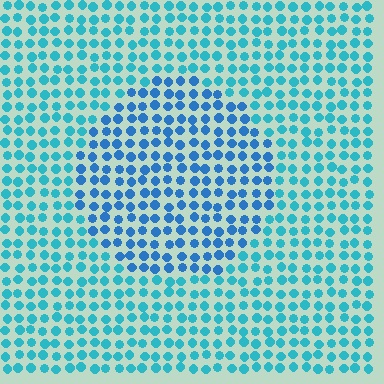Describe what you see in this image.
The image is filled with small cyan elements in a uniform arrangement. A circle-shaped region is visible where the elements are tinted to a slightly different hue, forming a subtle color boundary.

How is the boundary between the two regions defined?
The boundary is defined purely by a slight shift in hue (about 25 degrees). Spacing, size, and orientation are identical on both sides.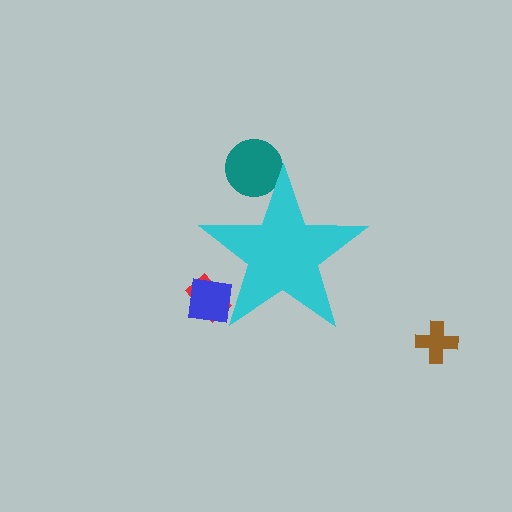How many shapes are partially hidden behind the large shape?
3 shapes are partially hidden.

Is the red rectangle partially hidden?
Yes, the red rectangle is partially hidden behind the cyan star.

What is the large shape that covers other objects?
A cyan star.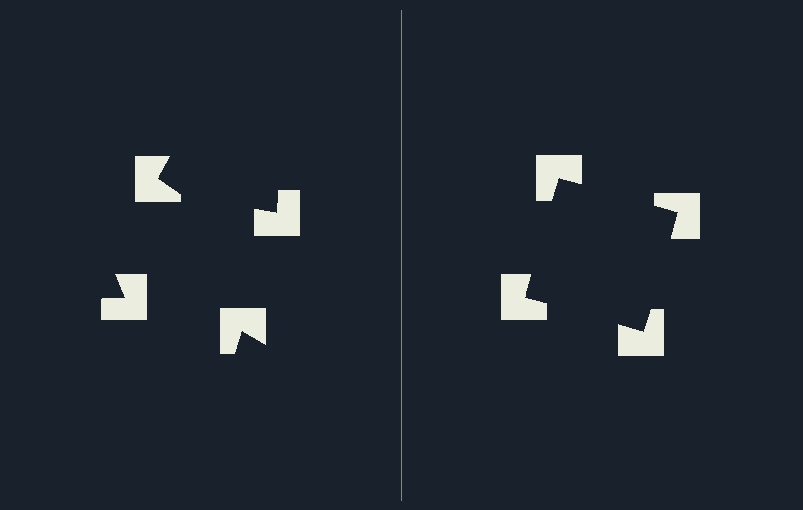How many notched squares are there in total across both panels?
8 — 4 on each side.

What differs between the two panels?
The notched squares are positioned identically on both sides; only the wedge orientations differ. On the right they align to a square; on the left they are misaligned.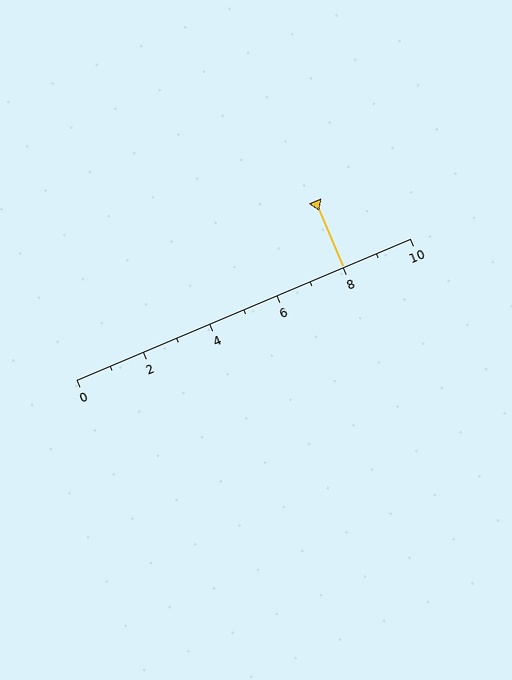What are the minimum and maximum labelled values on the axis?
The axis runs from 0 to 10.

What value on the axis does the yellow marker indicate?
The marker indicates approximately 8.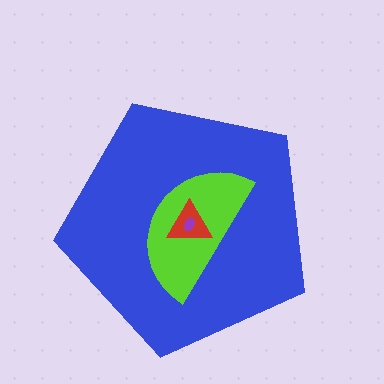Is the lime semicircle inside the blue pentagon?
Yes.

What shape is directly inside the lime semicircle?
The red triangle.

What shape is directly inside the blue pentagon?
The lime semicircle.